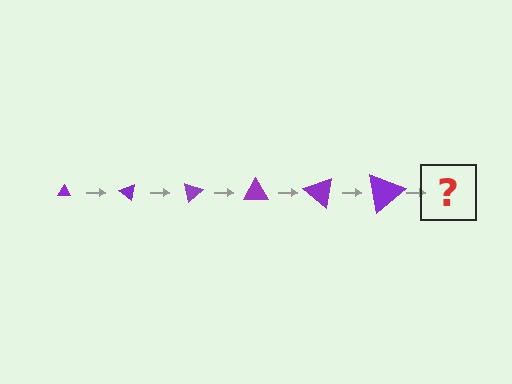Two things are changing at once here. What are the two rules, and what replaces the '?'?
The two rules are that the triangle grows larger each step and it rotates 40 degrees each step. The '?' should be a triangle, larger than the previous one and rotated 240 degrees from the start.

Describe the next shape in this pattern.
It should be a triangle, larger than the previous one and rotated 240 degrees from the start.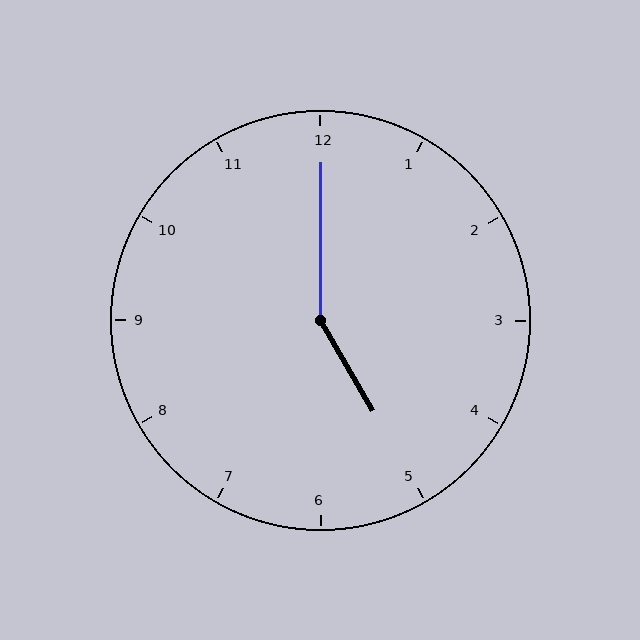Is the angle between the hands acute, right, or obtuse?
It is obtuse.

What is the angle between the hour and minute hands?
Approximately 150 degrees.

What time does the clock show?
5:00.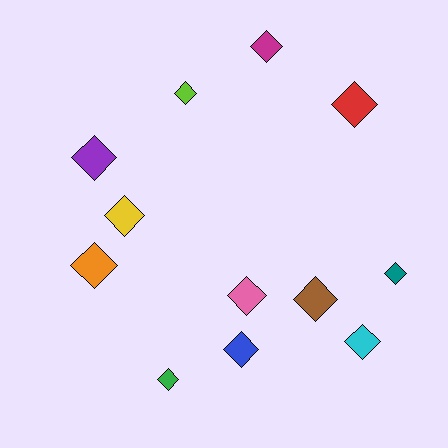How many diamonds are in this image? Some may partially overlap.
There are 12 diamonds.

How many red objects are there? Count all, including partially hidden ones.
There is 1 red object.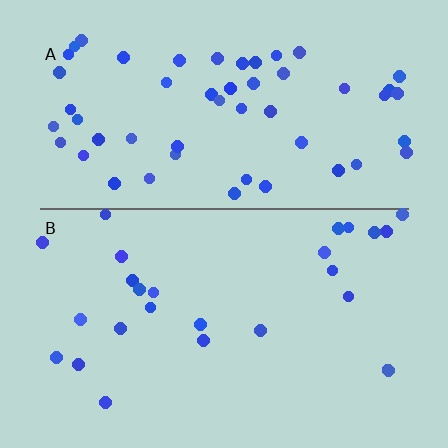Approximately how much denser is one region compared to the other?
Approximately 2.0× — region A over region B.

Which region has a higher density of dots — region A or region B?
A (the top).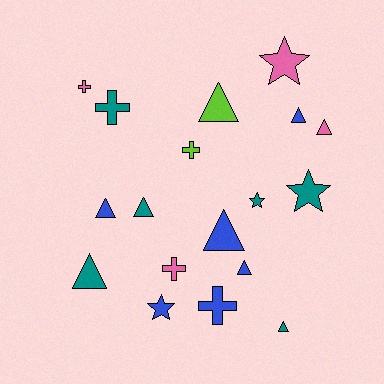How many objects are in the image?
There are 18 objects.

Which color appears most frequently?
Blue, with 6 objects.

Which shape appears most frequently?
Triangle, with 9 objects.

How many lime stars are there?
There are no lime stars.